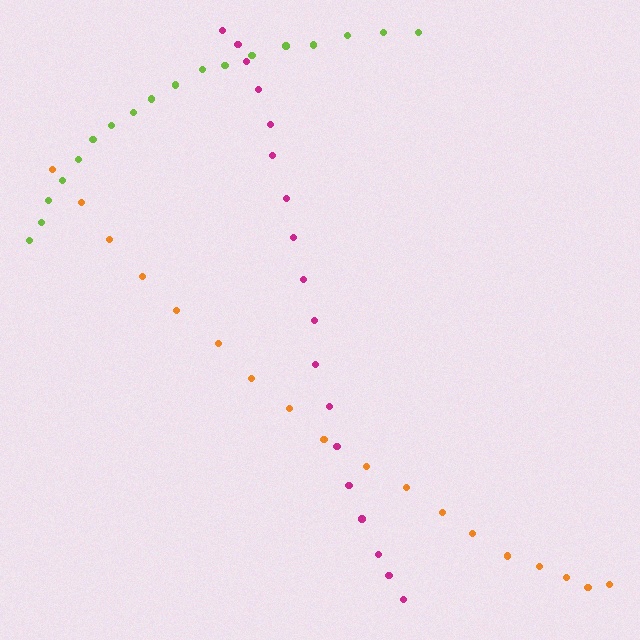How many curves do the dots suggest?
There are 3 distinct paths.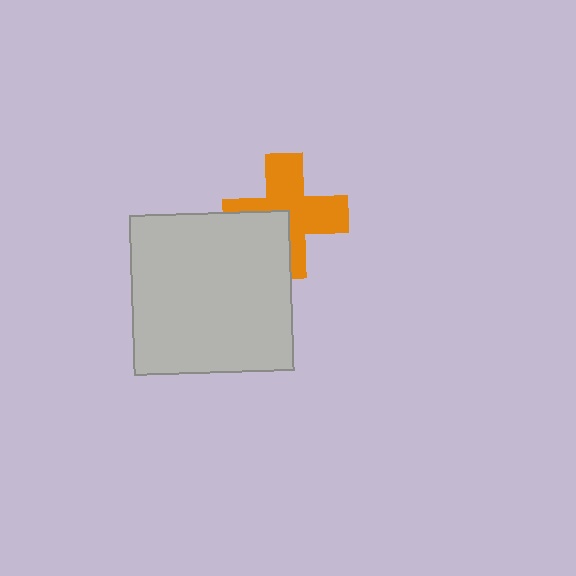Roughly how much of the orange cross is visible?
Most of it is visible (roughly 67%).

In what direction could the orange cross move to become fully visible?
The orange cross could move toward the upper-right. That would shift it out from behind the light gray square entirely.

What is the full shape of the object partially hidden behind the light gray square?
The partially hidden object is an orange cross.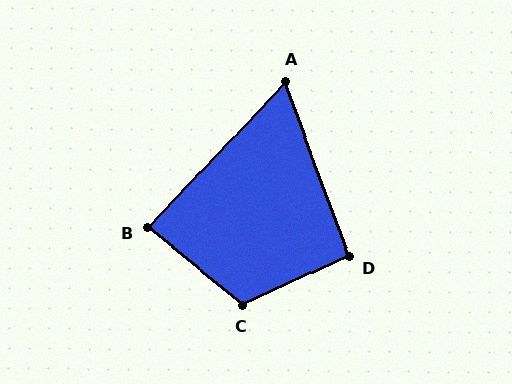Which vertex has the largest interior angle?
C, at approximately 116 degrees.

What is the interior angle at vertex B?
Approximately 86 degrees (approximately right).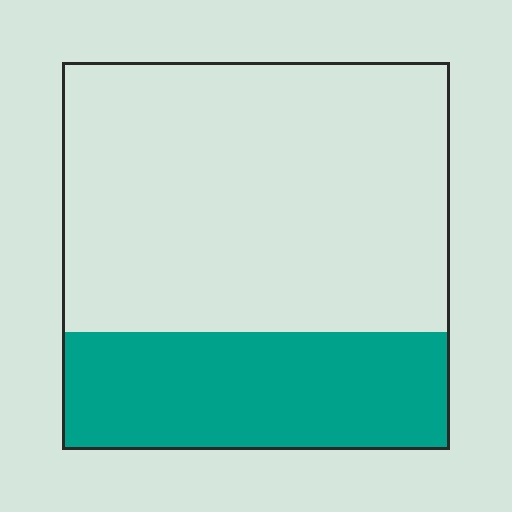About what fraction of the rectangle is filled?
About one third (1/3).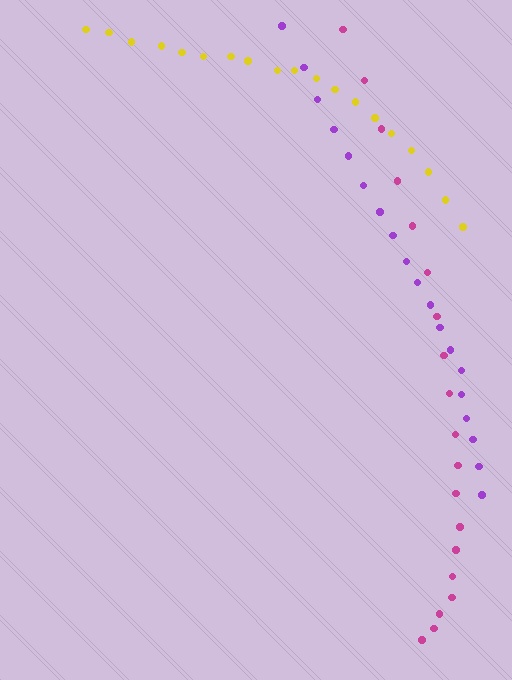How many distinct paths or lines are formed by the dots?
There are 3 distinct paths.